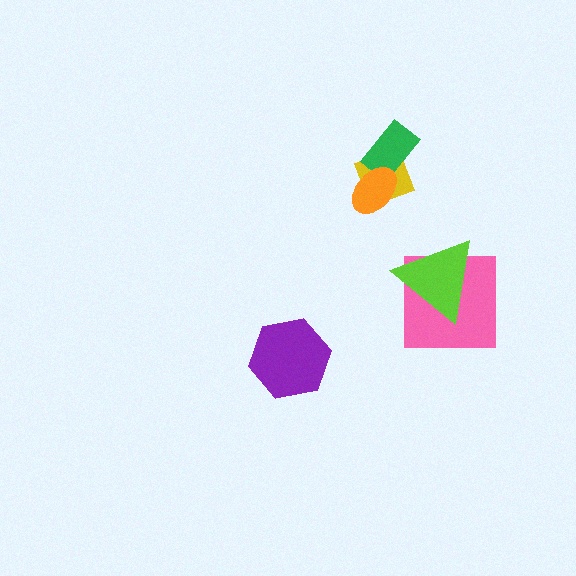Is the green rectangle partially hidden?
Yes, it is partially covered by another shape.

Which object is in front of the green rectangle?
The orange ellipse is in front of the green rectangle.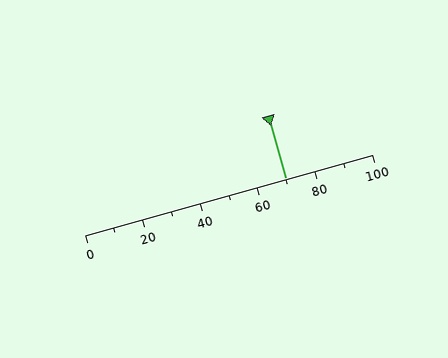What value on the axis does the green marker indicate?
The marker indicates approximately 70.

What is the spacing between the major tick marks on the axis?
The major ticks are spaced 20 apart.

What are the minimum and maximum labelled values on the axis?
The axis runs from 0 to 100.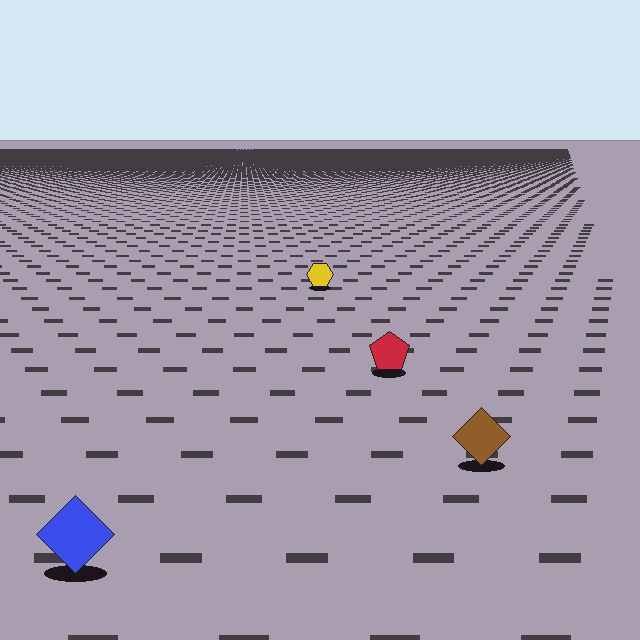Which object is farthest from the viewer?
The yellow hexagon is farthest from the viewer. It appears smaller and the ground texture around it is denser.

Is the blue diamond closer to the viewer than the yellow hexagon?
Yes. The blue diamond is closer — you can tell from the texture gradient: the ground texture is coarser near it.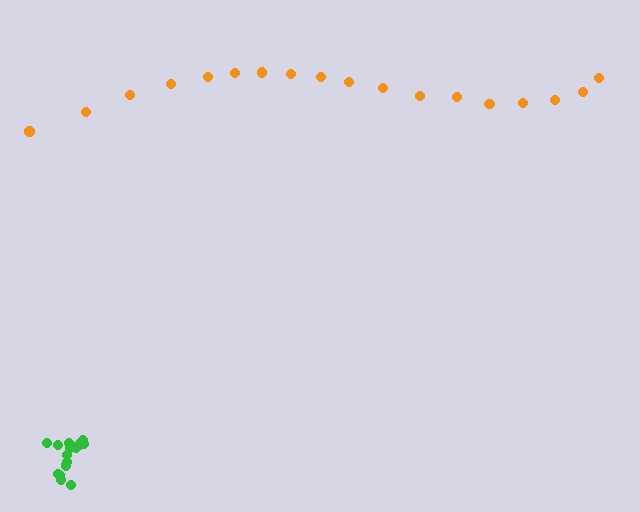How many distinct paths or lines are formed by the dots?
There are 2 distinct paths.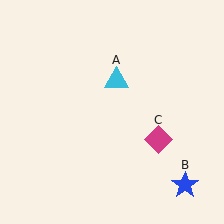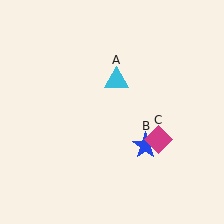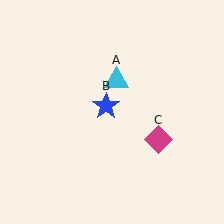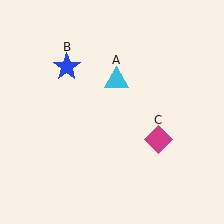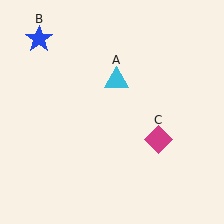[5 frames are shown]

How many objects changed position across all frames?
1 object changed position: blue star (object B).